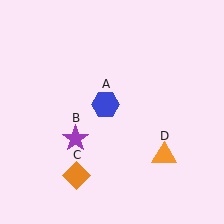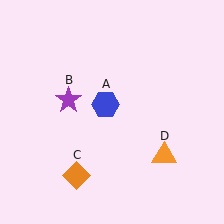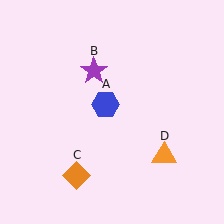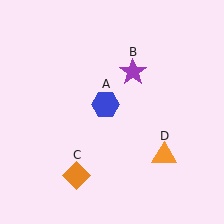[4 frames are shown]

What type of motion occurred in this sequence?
The purple star (object B) rotated clockwise around the center of the scene.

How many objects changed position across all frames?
1 object changed position: purple star (object B).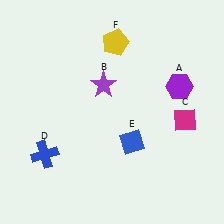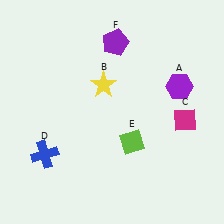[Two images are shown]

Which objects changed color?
B changed from purple to yellow. E changed from blue to lime. F changed from yellow to purple.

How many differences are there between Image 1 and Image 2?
There are 3 differences between the two images.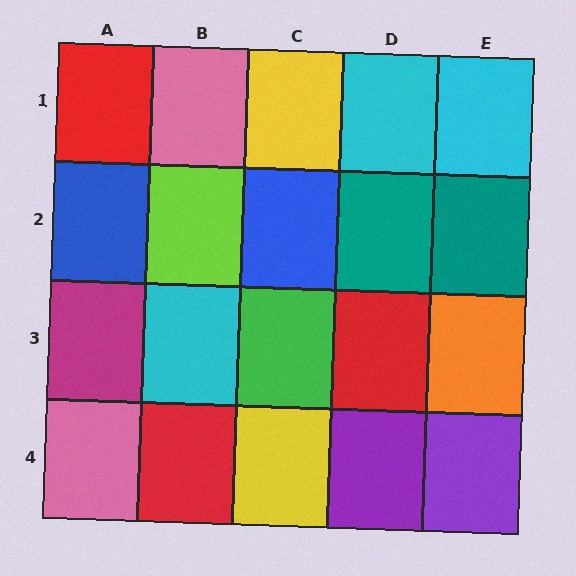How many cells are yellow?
2 cells are yellow.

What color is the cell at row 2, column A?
Blue.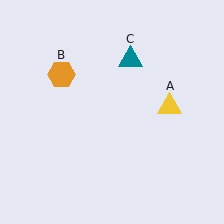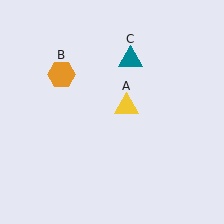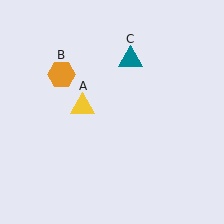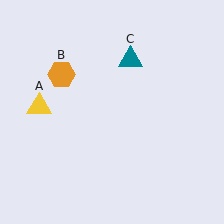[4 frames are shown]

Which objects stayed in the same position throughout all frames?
Orange hexagon (object B) and teal triangle (object C) remained stationary.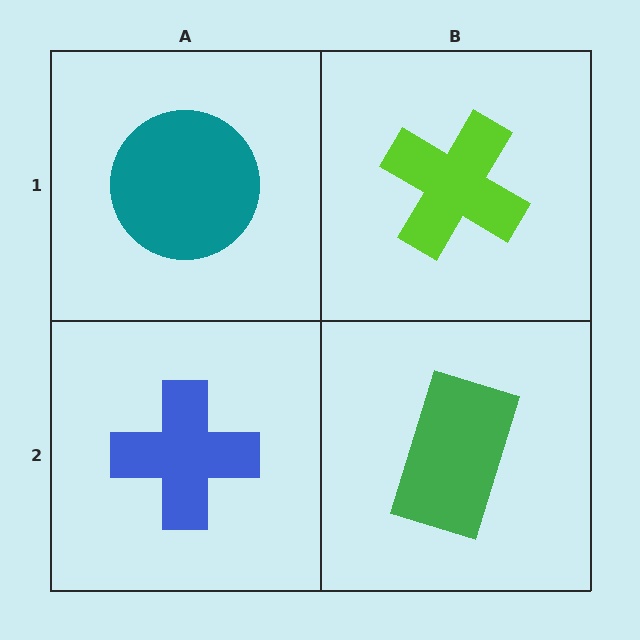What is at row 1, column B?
A lime cross.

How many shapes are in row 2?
2 shapes.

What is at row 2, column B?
A green rectangle.